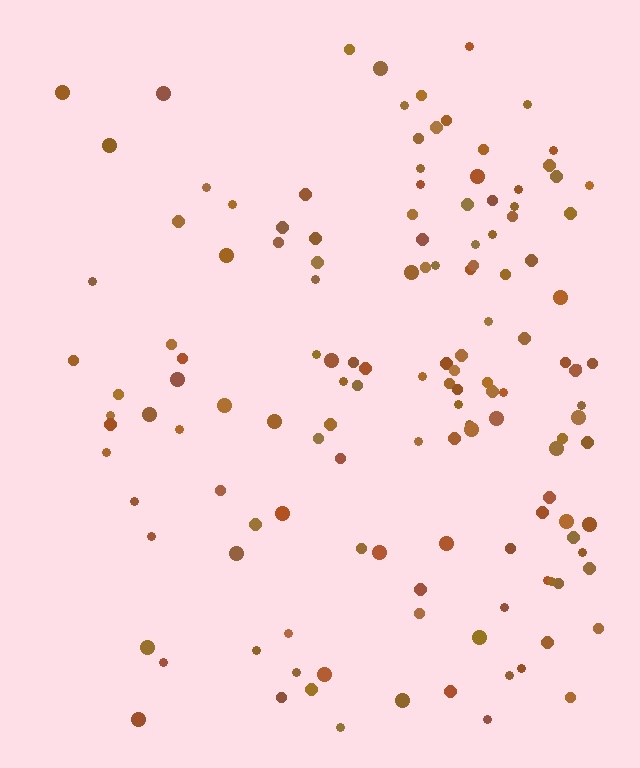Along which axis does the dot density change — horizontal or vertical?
Horizontal.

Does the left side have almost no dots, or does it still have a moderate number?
Still a moderate number, just noticeably fewer than the right.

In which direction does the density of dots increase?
From left to right, with the right side densest.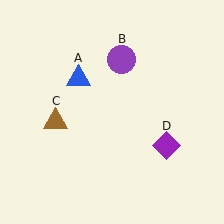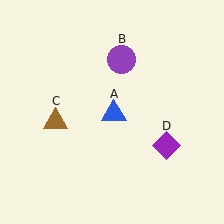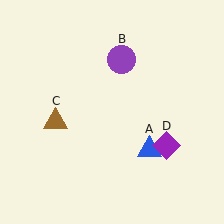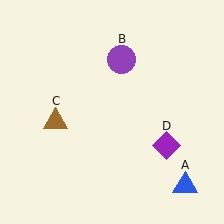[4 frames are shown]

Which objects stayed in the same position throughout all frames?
Purple circle (object B) and brown triangle (object C) and purple diamond (object D) remained stationary.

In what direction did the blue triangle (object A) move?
The blue triangle (object A) moved down and to the right.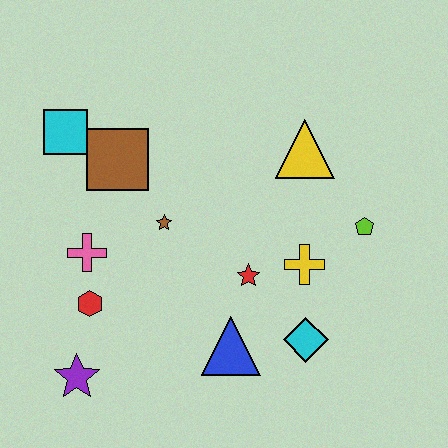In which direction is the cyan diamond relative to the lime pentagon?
The cyan diamond is below the lime pentagon.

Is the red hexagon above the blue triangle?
Yes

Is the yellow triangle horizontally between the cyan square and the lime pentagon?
Yes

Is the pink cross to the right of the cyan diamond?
No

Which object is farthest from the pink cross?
The lime pentagon is farthest from the pink cross.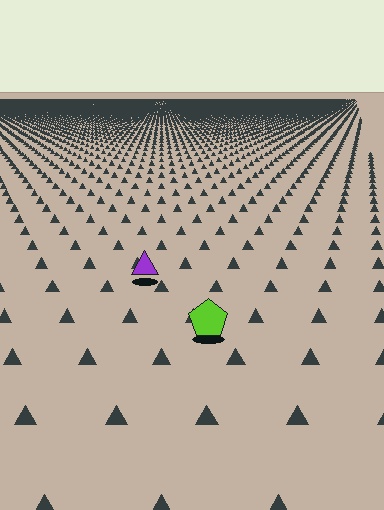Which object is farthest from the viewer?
The purple triangle is farthest from the viewer. It appears smaller and the ground texture around it is denser.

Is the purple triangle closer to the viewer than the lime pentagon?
No. The lime pentagon is closer — you can tell from the texture gradient: the ground texture is coarser near it.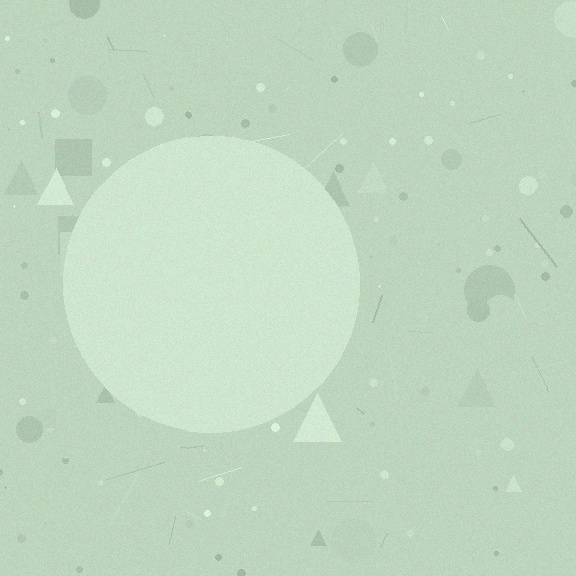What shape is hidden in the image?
A circle is hidden in the image.